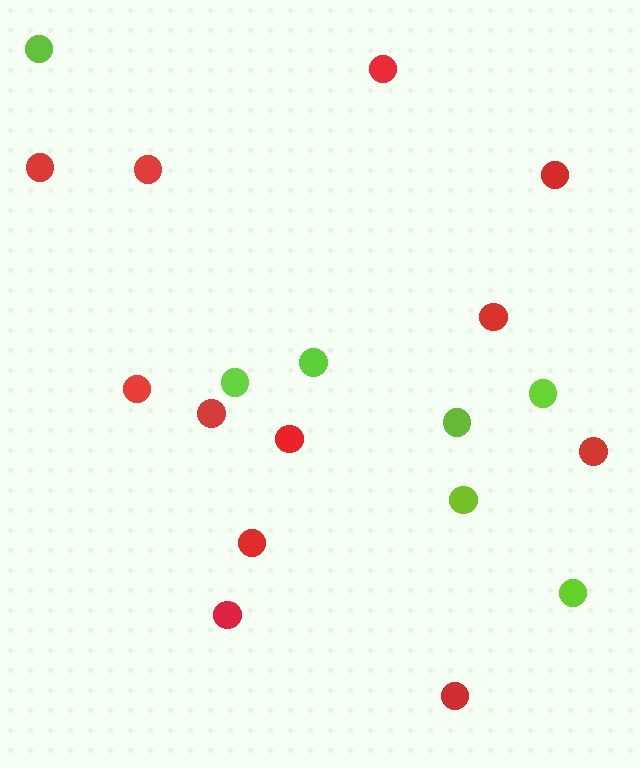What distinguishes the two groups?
There are 2 groups: one group of red circles (12) and one group of lime circles (7).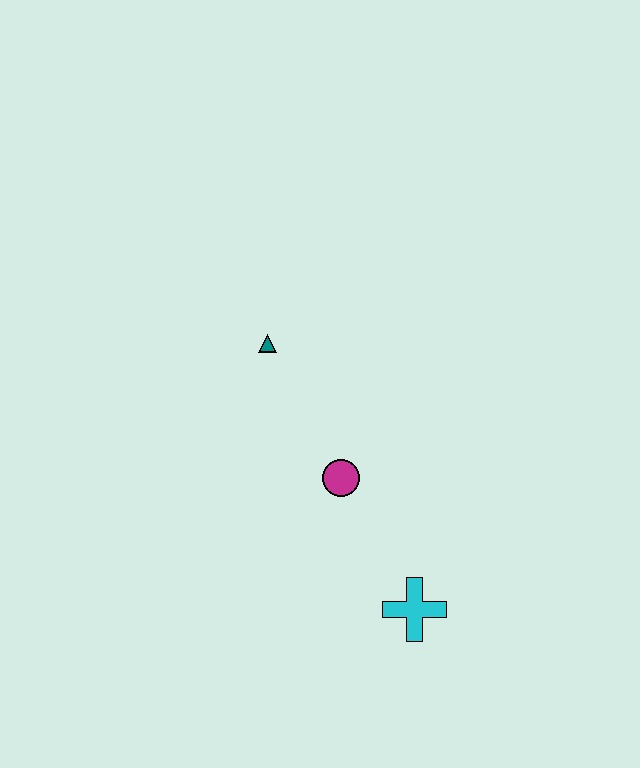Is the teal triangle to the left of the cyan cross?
Yes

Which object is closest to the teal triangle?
The magenta circle is closest to the teal triangle.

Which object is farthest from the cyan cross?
The teal triangle is farthest from the cyan cross.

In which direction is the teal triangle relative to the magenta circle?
The teal triangle is above the magenta circle.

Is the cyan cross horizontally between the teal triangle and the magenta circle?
No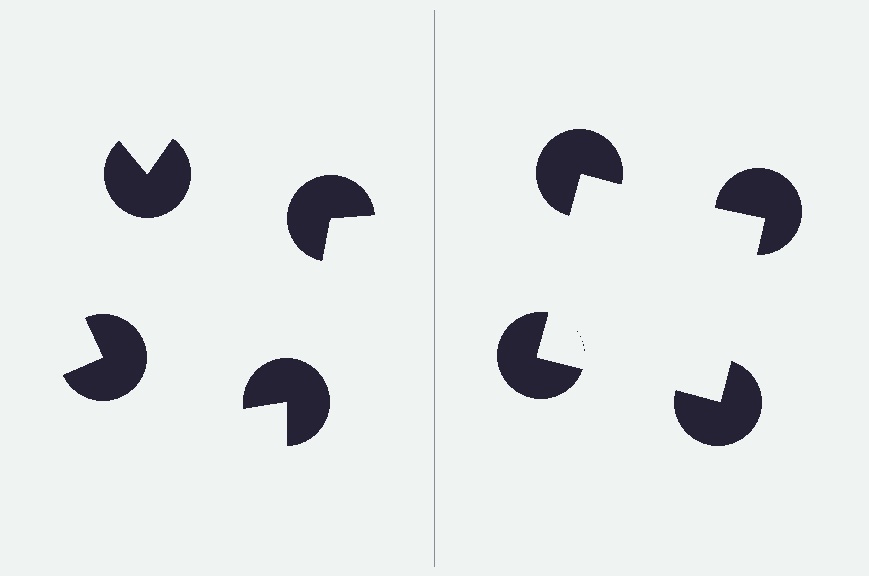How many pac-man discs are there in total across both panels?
8 — 4 on each side.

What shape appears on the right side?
An illusory square.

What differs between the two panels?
The pac-man discs are positioned identically on both sides; only the wedge orientations differ. On the right they align to a square; on the left they are misaligned.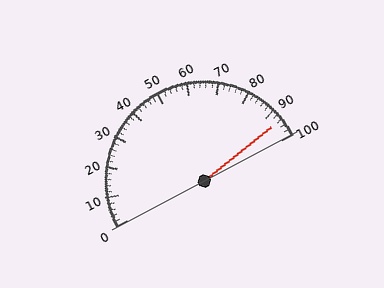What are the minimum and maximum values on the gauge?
The gauge ranges from 0 to 100.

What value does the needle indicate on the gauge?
The needle indicates approximately 94.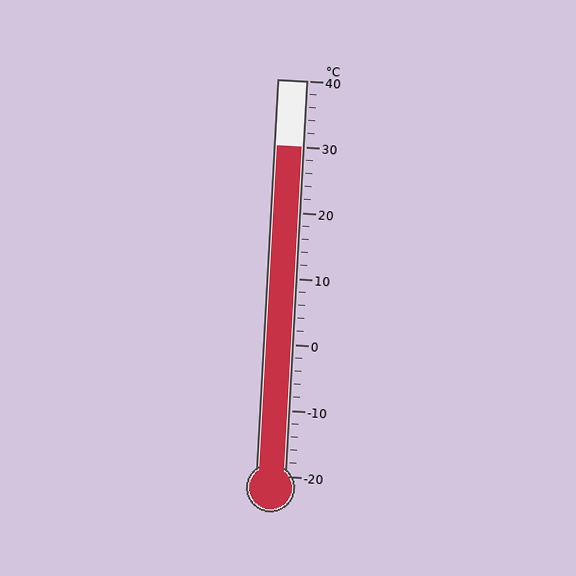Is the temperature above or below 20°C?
The temperature is above 20°C.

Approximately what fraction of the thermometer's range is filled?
The thermometer is filled to approximately 85% of its range.